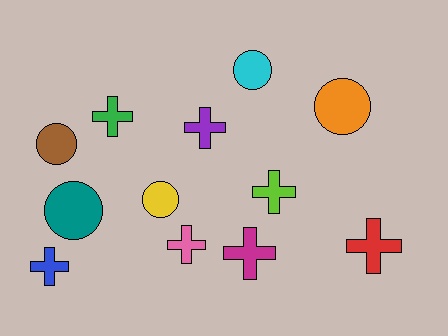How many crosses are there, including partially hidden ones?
There are 7 crosses.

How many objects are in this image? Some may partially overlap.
There are 12 objects.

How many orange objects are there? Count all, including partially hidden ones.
There is 1 orange object.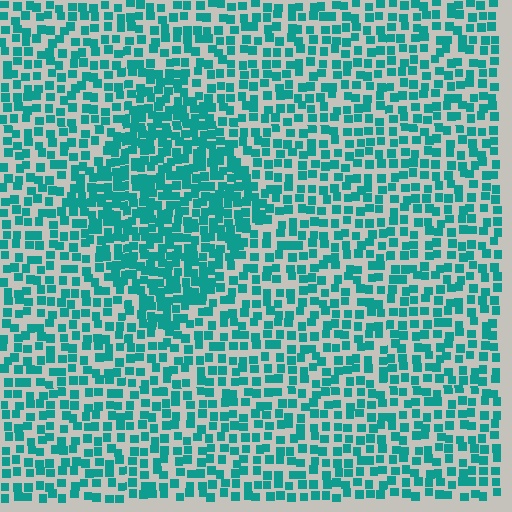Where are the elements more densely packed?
The elements are more densely packed inside the diamond boundary.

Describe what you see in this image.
The image contains small teal elements arranged at two different densities. A diamond-shaped region is visible where the elements are more densely packed than the surrounding area.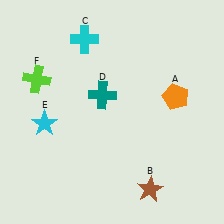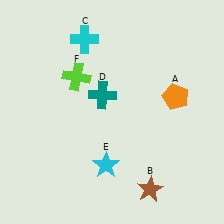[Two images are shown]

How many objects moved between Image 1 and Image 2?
2 objects moved between the two images.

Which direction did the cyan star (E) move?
The cyan star (E) moved right.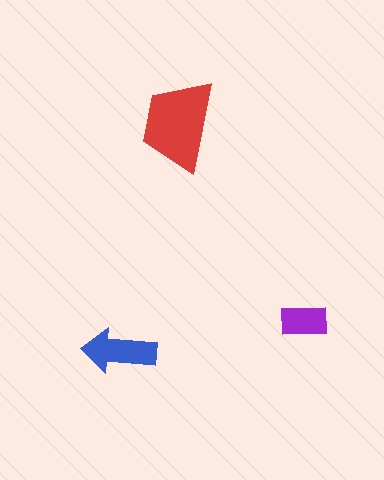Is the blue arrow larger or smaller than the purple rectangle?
Larger.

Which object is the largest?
The red trapezoid.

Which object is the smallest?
The purple rectangle.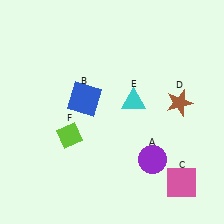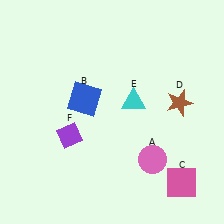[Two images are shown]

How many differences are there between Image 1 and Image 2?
There are 2 differences between the two images.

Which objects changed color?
A changed from purple to pink. F changed from lime to purple.